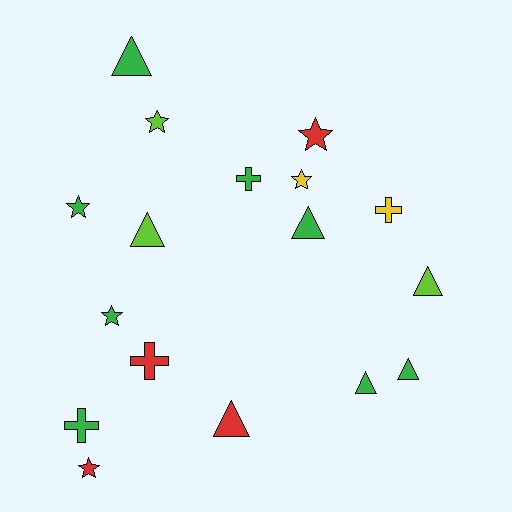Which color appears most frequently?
Green, with 8 objects.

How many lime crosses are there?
There are no lime crosses.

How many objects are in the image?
There are 17 objects.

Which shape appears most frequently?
Triangle, with 7 objects.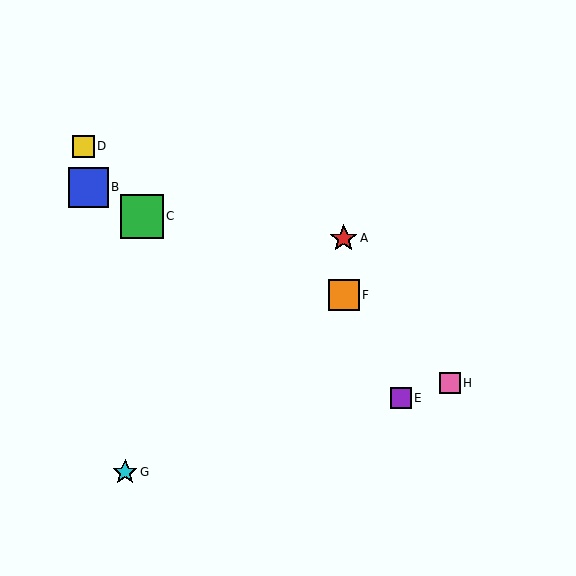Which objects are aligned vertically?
Objects A, F are aligned vertically.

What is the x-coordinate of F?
Object F is at x≈344.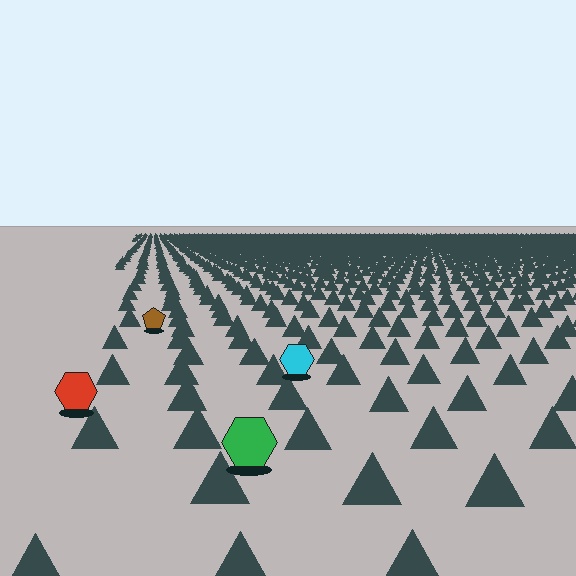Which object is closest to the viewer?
The green hexagon is closest. The texture marks near it are larger and more spread out.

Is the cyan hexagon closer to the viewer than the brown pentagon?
Yes. The cyan hexagon is closer — you can tell from the texture gradient: the ground texture is coarser near it.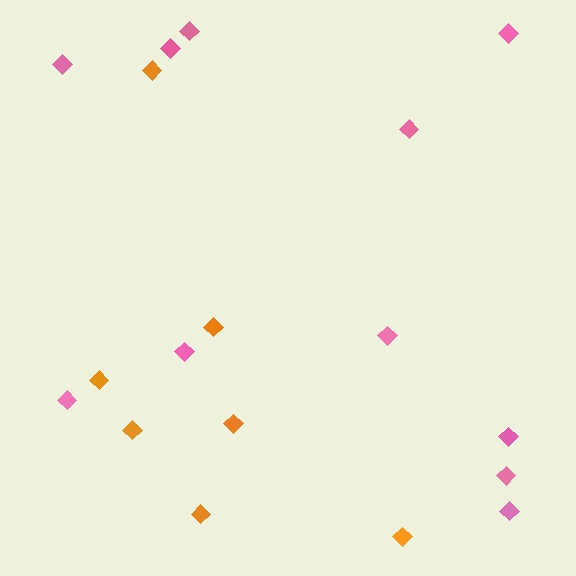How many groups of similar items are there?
There are 2 groups: one group of pink diamonds (11) and one group of orange diamonds (7).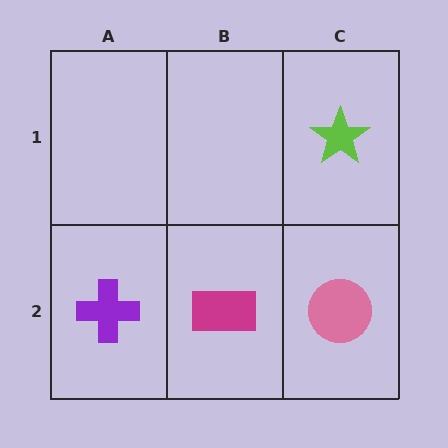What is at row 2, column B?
A magenta rectangle.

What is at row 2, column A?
A purple cross.